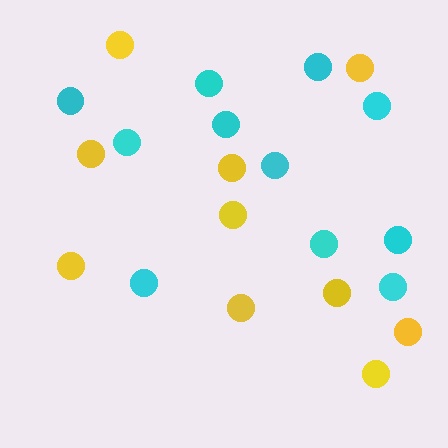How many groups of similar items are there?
There are 2 groups: one group of cyan circles (11) and one group of yellow circles (10).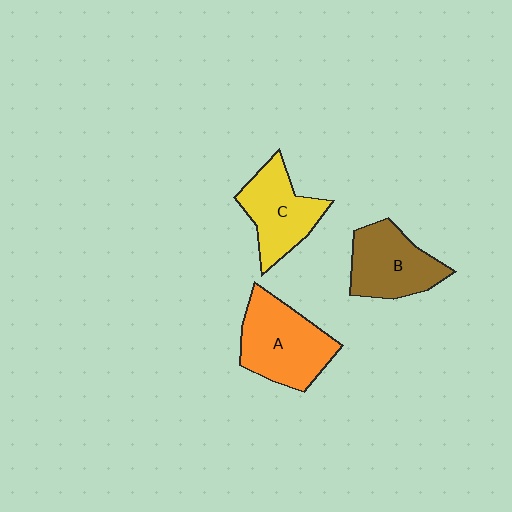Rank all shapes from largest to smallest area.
From largest to smallest: A (orange), B (brown), C (yellow).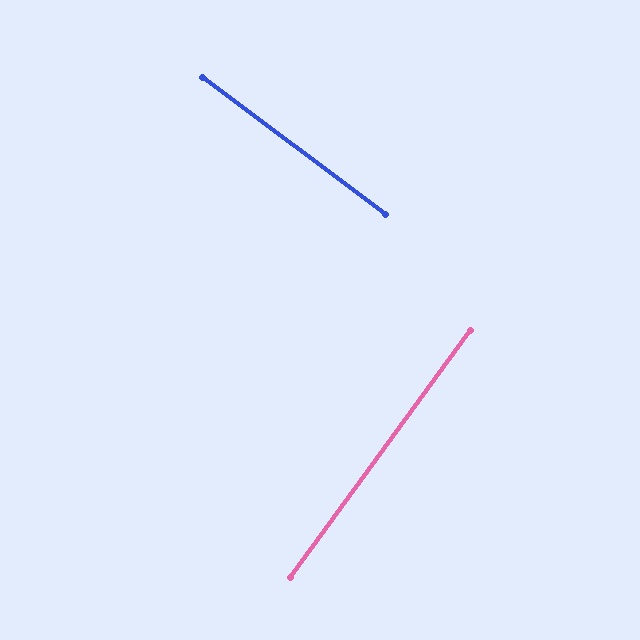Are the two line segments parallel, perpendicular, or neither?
Perpendicular — they meet at approximately 89°.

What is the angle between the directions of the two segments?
Approximately 89 degrees.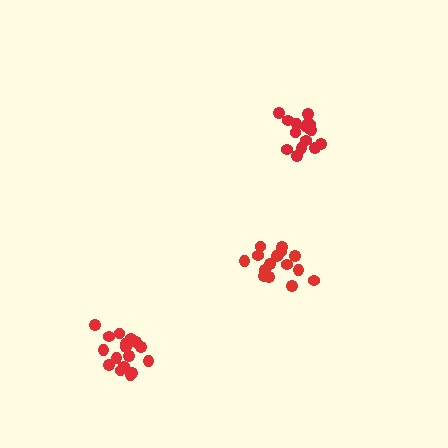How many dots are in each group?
Group 1: 16 dots, Group 2: 17 dots, Group 3: 18 dots (51 total).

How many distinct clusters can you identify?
There are 3 distinct clusters.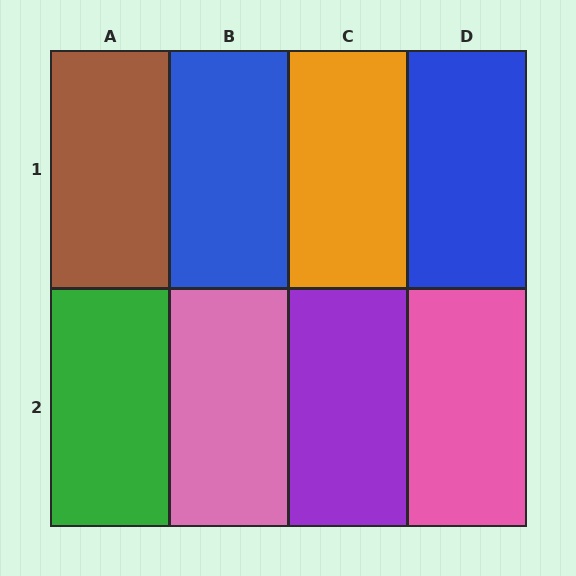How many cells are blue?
2 cells are blue.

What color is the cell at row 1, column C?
Orange.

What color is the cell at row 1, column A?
Brown.